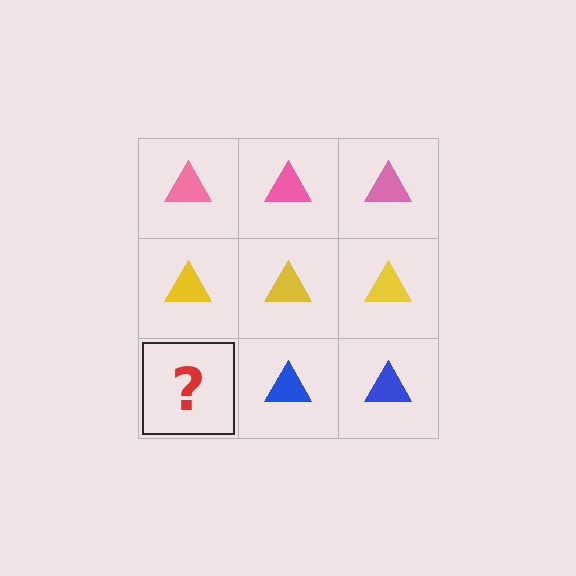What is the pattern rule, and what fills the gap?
The rule is that each row has a consistent color. The gap should be filled with a blue triangle.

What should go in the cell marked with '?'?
The missing cell should contain a blue triangle.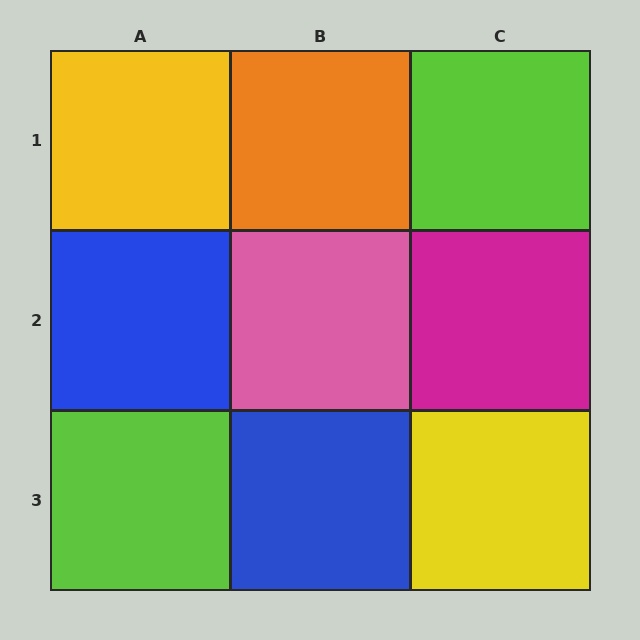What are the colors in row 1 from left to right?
Yellow, orange, lime.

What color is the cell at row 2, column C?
Magenta.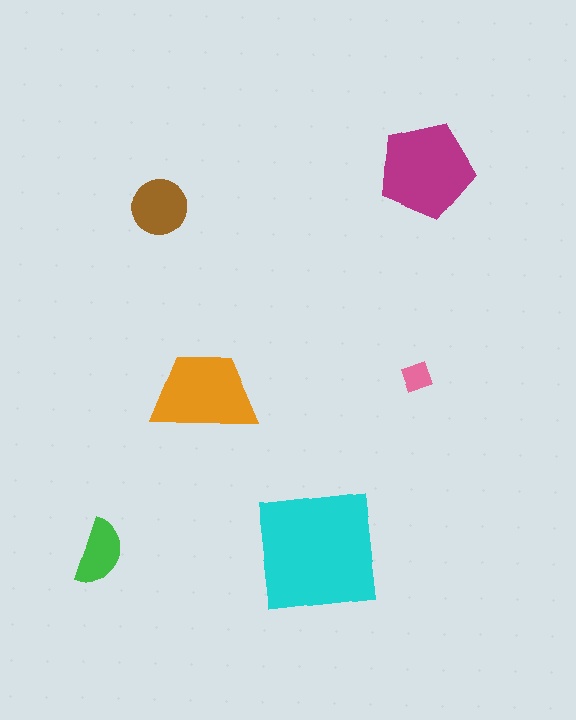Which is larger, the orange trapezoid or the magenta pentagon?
The magenta pentagon.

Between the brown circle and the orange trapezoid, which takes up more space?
The orange trapezoid.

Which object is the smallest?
The pink diamond.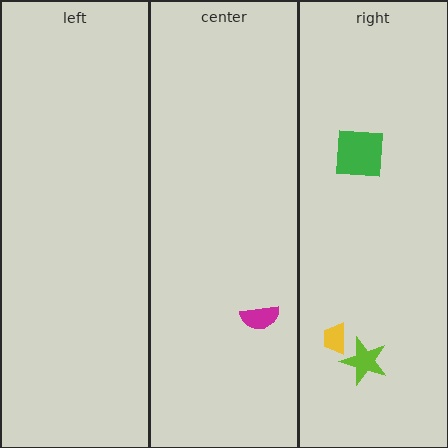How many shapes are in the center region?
1.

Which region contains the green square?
The right region.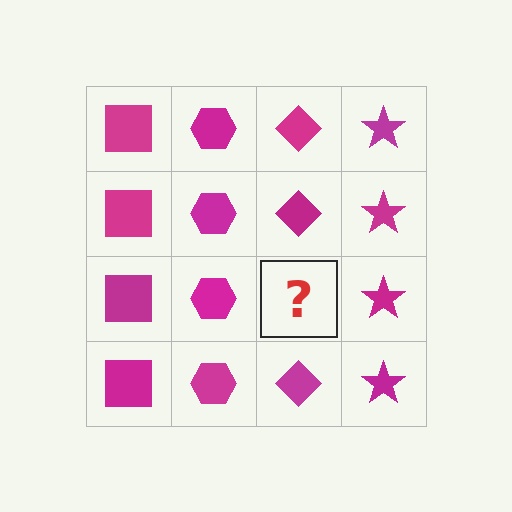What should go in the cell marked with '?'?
The missing cell should contain a magenta diamond.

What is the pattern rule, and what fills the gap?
The rule is that each column has a consistent shape. The gap should be filled with a magenta diamond.